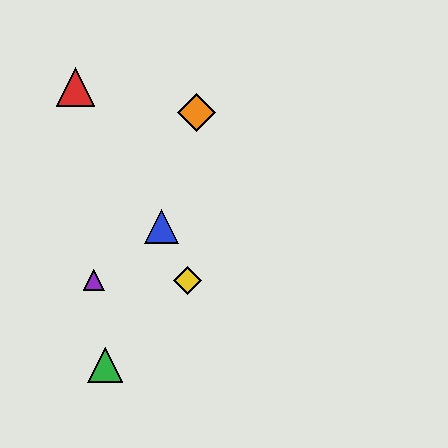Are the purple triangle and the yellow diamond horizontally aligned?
Yes, both are at y≈280.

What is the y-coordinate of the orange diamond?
The orange diamond is at y≈112.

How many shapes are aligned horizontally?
2 shapes (the yellow diamond, the purple triangle) are aligned horizontally.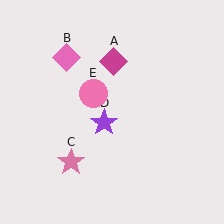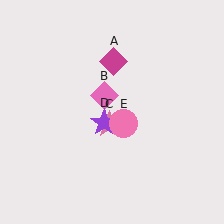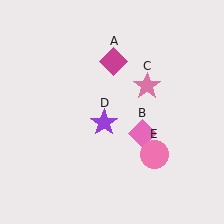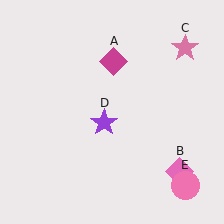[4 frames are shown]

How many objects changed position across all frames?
3 objects changed position: pink diamond (object B), pink star (object C), pink circle (object E).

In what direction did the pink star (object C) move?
The pink star (object C) moved up and to the right.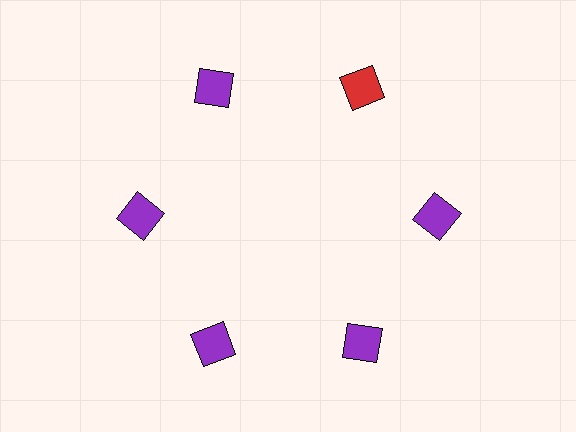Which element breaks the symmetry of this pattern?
The red square at roughly the 1 o'clock position breaks the symmetry. All other shapes are purple squares.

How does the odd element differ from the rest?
It has a different color: red instead of purple.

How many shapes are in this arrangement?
There are 6 shapes arranged in a ring pattern.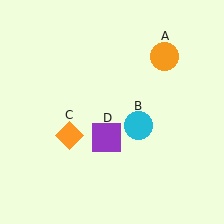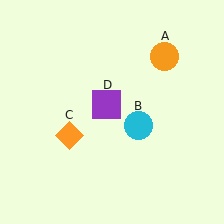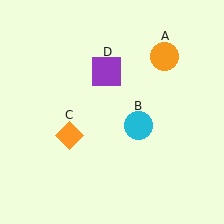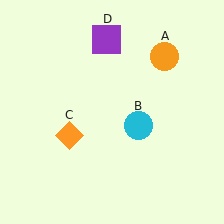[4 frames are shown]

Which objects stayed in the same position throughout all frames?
Orange circle (object A) and cyan circle (object B) and orange diamond (object C) remained stationary.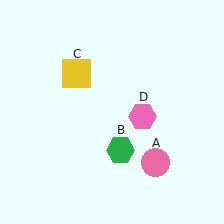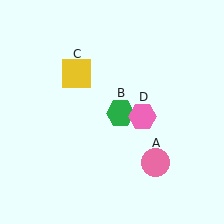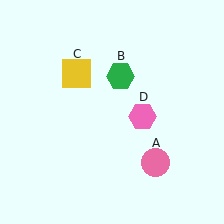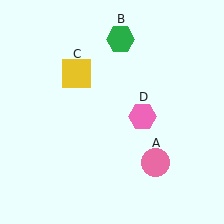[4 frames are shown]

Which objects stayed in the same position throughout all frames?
Pink circle (object A) and yellow square (object C) and pink hexagon (object D) remained stationary.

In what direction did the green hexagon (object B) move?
The green hexagon (object B) moved up.